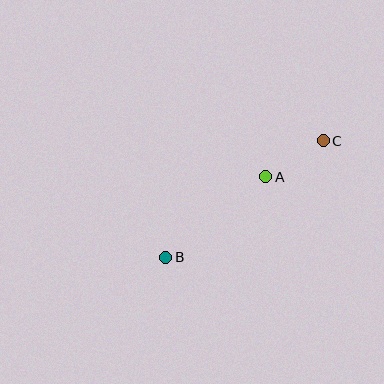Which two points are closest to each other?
Points A and C are closest to each other.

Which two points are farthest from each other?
Points B and C are farthest from each other.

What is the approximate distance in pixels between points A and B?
The distance between A and B is approximately 129 pixels.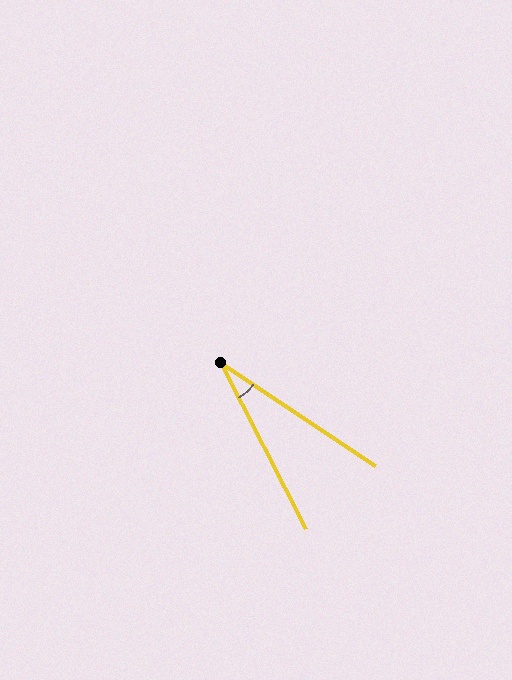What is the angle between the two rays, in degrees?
Approximately 29 degrees.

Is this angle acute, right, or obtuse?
It is acute.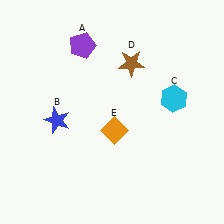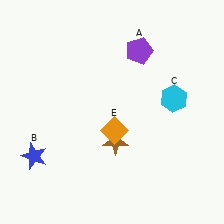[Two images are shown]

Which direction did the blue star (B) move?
The blue star (B) moved down.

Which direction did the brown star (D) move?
The brown star (D) moved down.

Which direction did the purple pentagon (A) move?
The purple pentagon (A) moved right.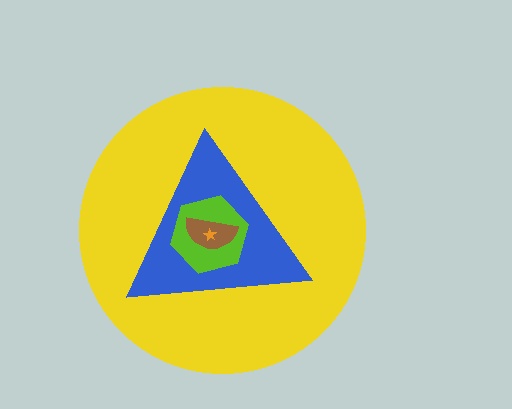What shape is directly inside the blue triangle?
The lime hexagon.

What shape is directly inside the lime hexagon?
The brown semicircle.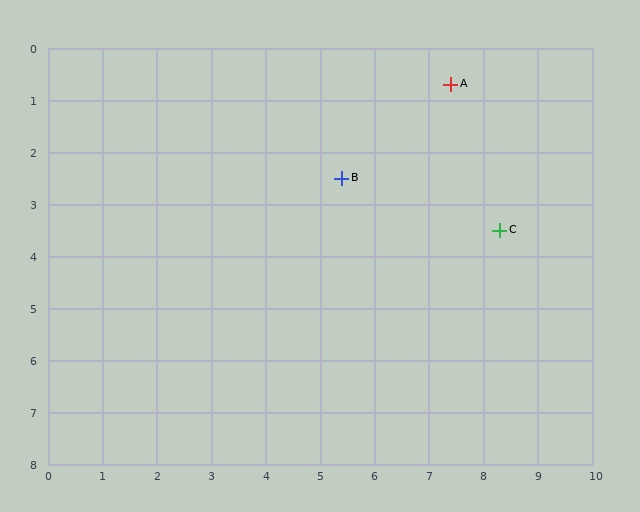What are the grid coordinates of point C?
Point C is at approximately (8.3, 3.5).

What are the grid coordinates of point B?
Point B is at approximately (5.4, 2.5).